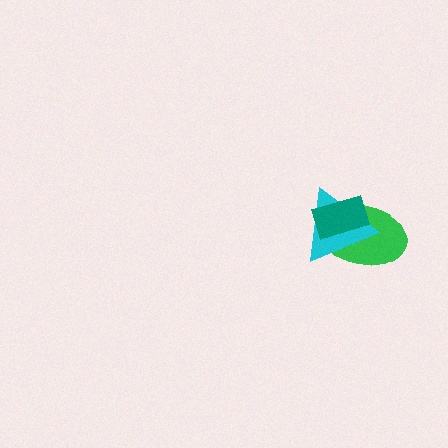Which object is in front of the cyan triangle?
The teal rectangle is in front of the cyan triangle.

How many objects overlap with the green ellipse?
2 objects overlap with the green ellipse.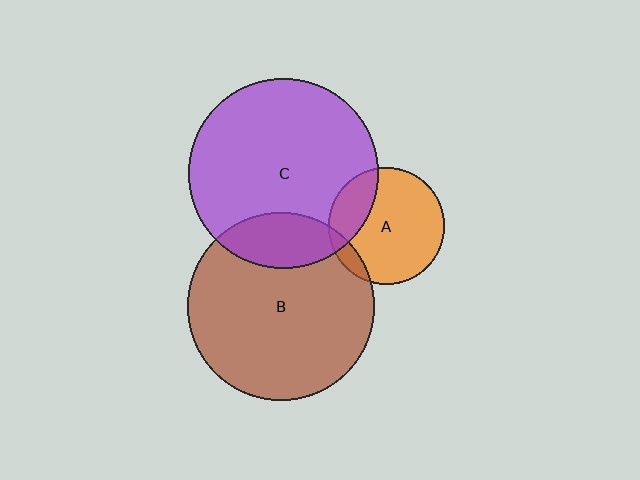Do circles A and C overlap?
Yes.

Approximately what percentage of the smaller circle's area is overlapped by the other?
Approximately 25%.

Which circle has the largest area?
Circle C (purple).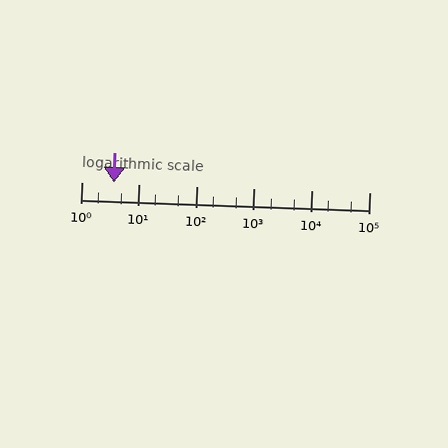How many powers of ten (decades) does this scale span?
The scale spans 5 decades, from 1 to 100000.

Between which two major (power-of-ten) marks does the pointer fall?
The pointer is between 1 and 10.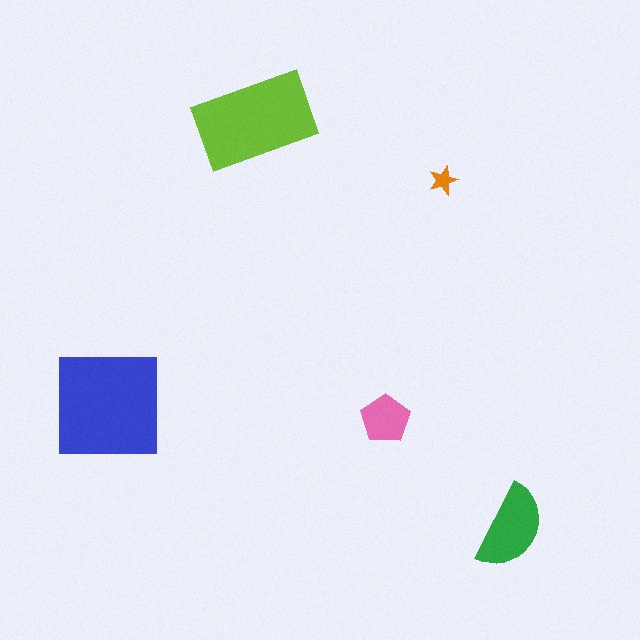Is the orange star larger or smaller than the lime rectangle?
Smaller.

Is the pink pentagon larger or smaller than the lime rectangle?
Smaller.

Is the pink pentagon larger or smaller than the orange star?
Larger.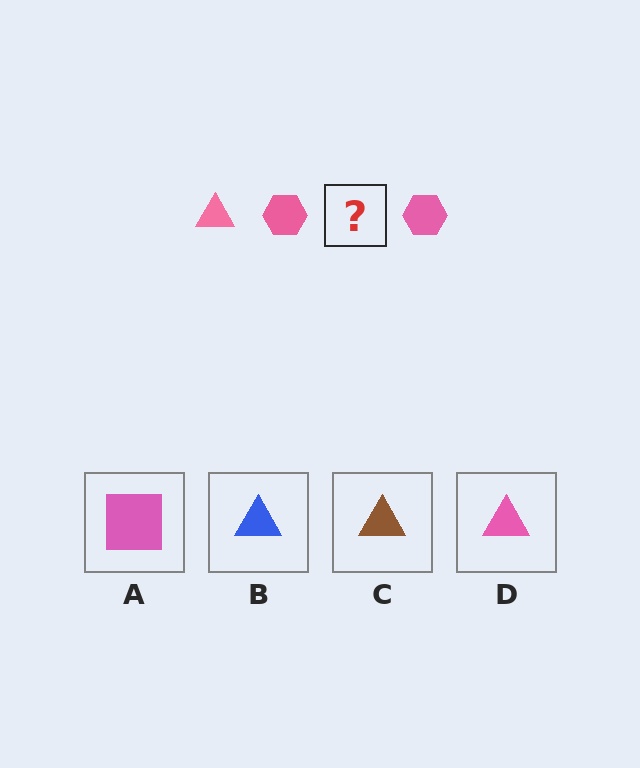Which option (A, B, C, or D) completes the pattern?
D.